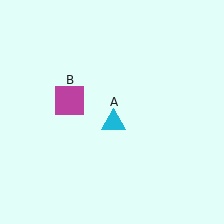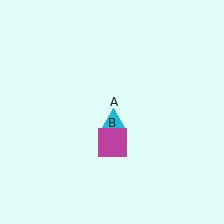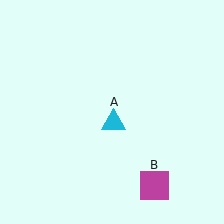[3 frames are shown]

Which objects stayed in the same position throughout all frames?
Cyan triangle (object A) remained stationary.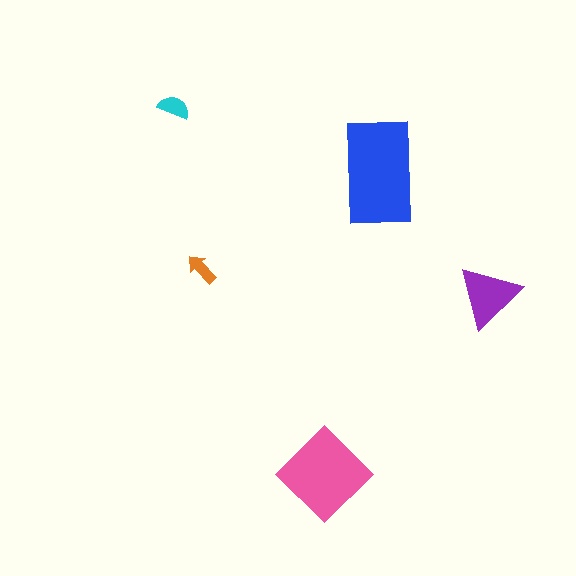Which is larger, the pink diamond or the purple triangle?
The pink diamond.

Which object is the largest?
The blue rectangle.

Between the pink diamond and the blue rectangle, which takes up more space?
The blue rectangle.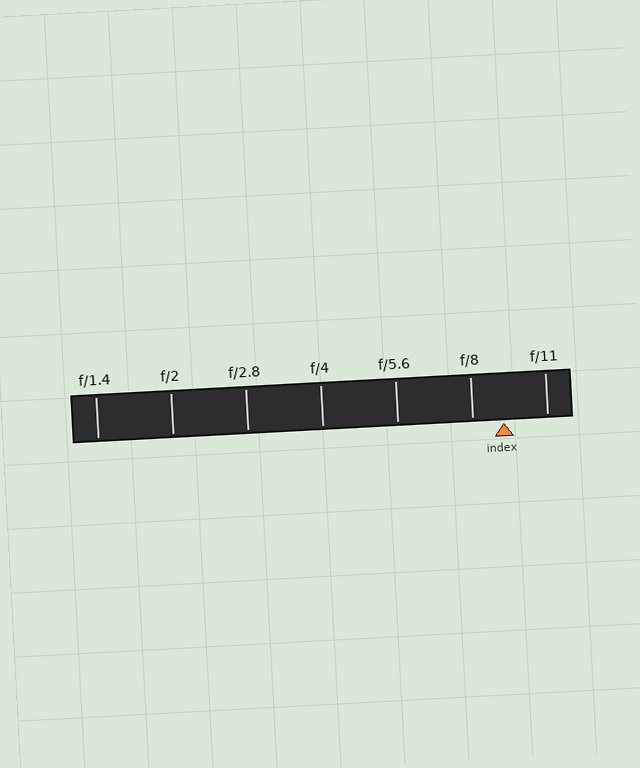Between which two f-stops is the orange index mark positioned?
The index mark is between f/8 and f/11.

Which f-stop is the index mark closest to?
The index mark is closest to f/8.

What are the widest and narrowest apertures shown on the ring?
The widest aperture shown is f/1.4 and the narrowest is f/11.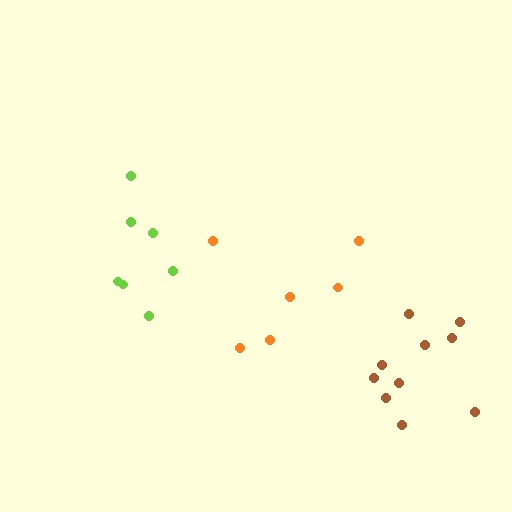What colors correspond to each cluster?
The clusters are colored: lime, orange, brown.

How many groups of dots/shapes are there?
There are 3 groups.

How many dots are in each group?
Group 1: 7 dots, Group 2: 6 dots, Group 3: 10 dots (23 total).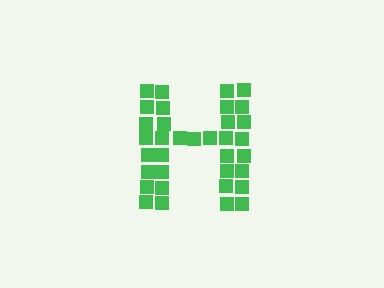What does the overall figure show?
The overall figure shows the letter H.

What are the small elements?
The small elements are squares.